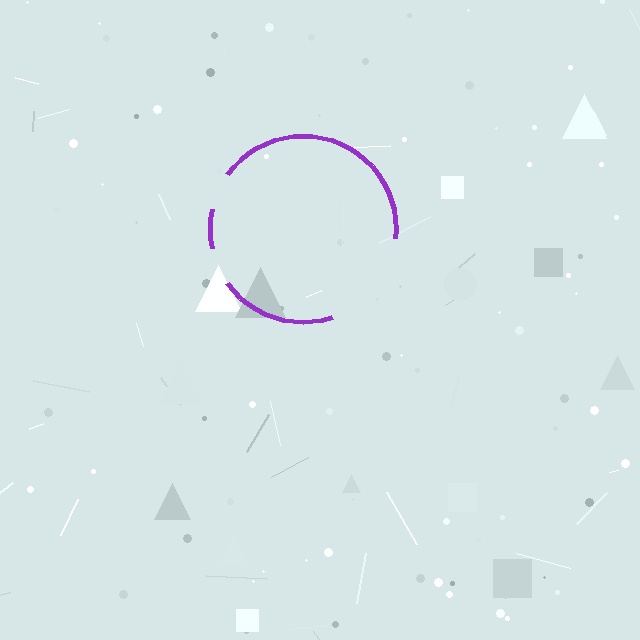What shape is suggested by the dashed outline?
The dashed outline suggests a circle.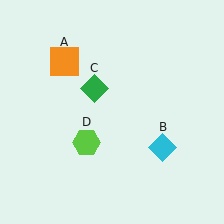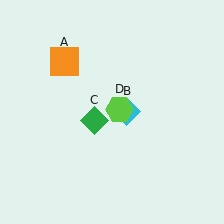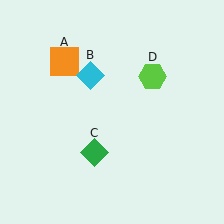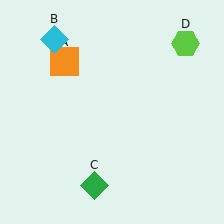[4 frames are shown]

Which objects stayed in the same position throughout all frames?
Orange square (object A) remained stationary.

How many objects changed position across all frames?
3 objects changed position: cyan diamond (object B), green diamond (object C), lime hexagon (object D).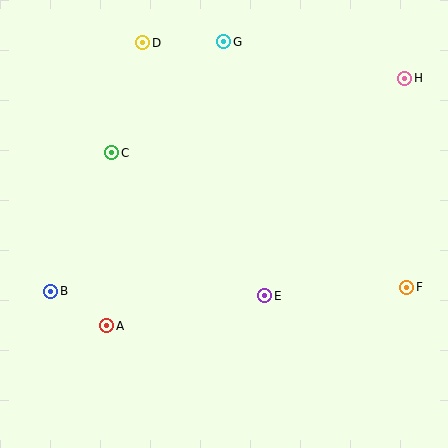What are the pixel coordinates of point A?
Point A is at (107, 326).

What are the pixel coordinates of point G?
Point G is at (224, 42).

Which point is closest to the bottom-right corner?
Point F is closest to the bottom-right corner.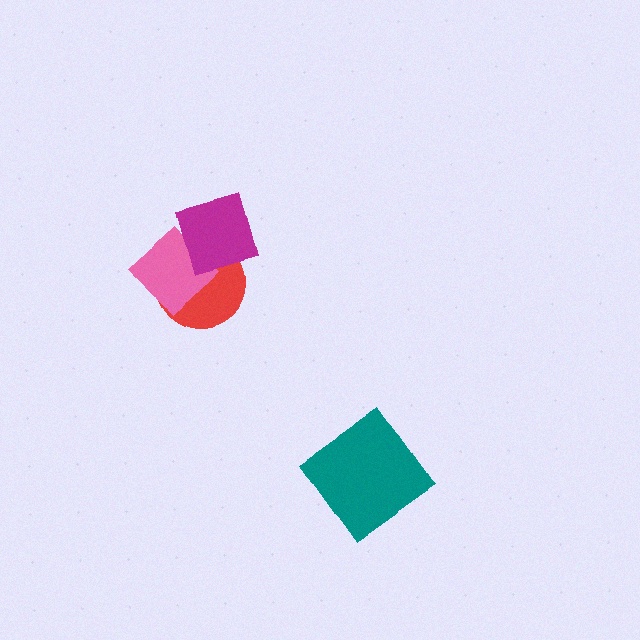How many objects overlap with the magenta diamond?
2 objects overlap with the magenta diamond.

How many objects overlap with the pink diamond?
2 objects overlap with the pink diamond.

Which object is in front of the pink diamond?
The magenta diamond is in front of the pink diamond.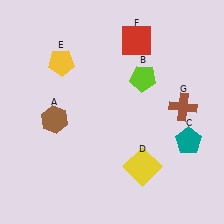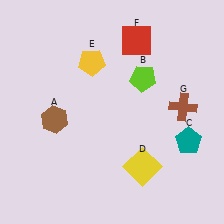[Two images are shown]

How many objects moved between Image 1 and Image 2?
1 object moved between the two images.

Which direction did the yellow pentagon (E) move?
The yellow pentagon (E) moved right.